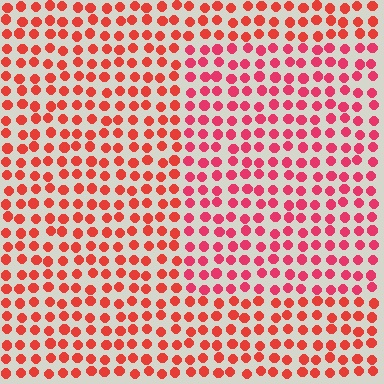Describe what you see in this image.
The image is filled with small red elements in a uniform arrangement. A rectangle-shaped region is visible where the elements are tinted to a slightly different hue, forming a subtle color boundary.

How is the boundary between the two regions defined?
The boundary is defined purely by a slight shift in hue (about 21 degrees). Spacing, size, and orientation are identical on both sides.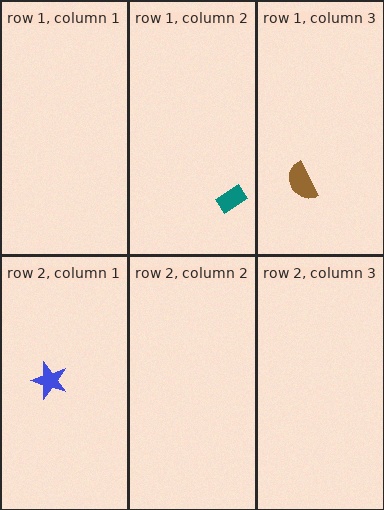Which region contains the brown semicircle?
The row 1, column 3 region.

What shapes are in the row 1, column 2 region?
The teal rectangle.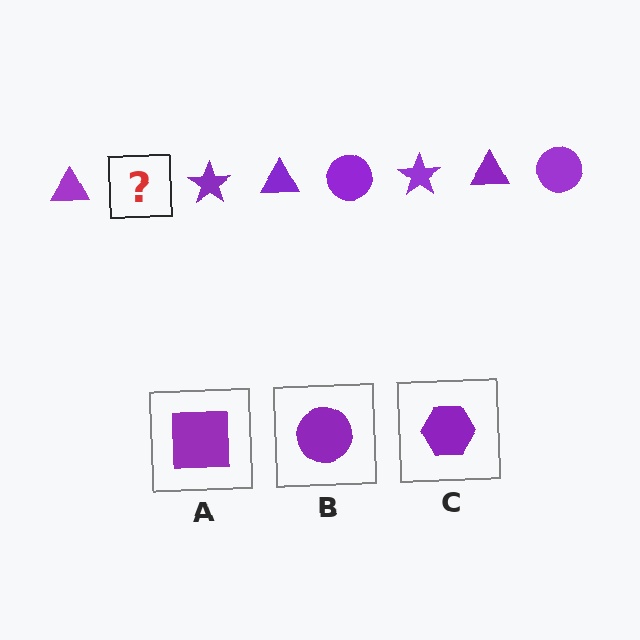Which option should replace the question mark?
Option B.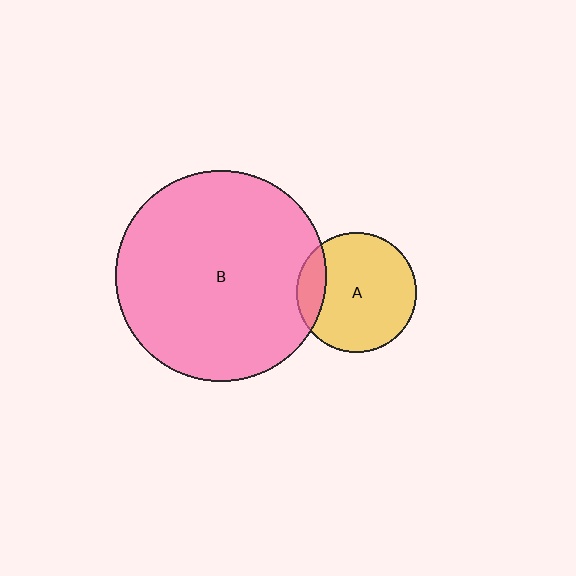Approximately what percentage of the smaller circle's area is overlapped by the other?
Approximately 15%.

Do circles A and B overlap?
Yes.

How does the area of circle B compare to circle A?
Approximately 3.1 times.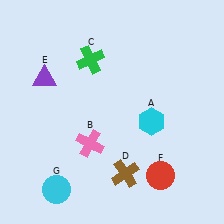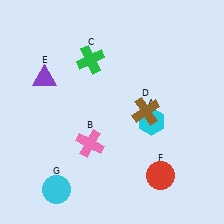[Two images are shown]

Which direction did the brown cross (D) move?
The brown cross (D) moved up.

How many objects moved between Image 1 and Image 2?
1 object moved between the two images.